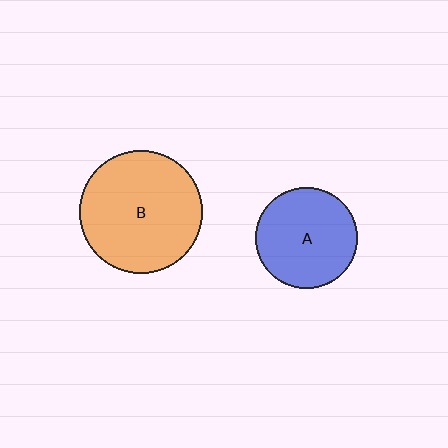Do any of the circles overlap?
No, none of the circles overlap.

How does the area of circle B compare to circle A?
Approximately 1.5 times.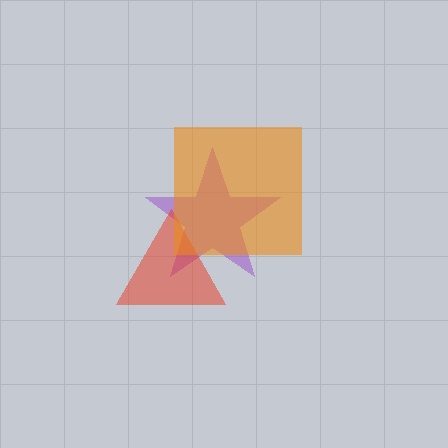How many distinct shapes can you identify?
There are 3 distinct shapes: a purple star, a red triangle, an orange square.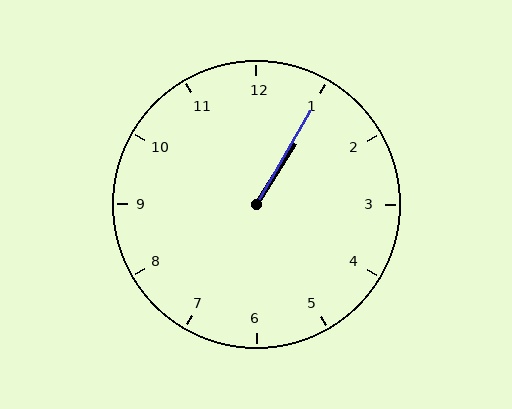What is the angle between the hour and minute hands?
Approximately 2 degrees.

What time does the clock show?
1:05.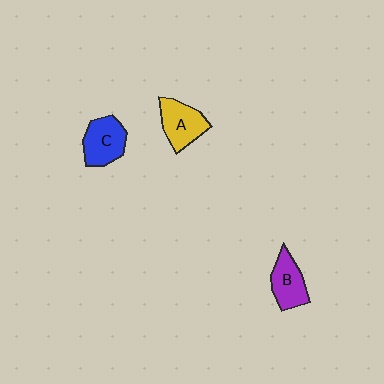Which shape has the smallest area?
Shape B (purple).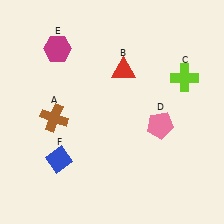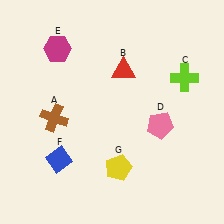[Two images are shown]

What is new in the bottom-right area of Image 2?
A yellow pentagon (G) was added in the bottom-right area of Image 2.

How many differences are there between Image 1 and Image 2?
There is 1 difference between the two images.